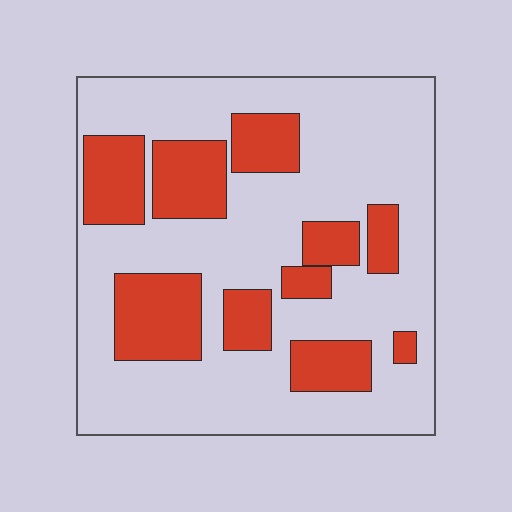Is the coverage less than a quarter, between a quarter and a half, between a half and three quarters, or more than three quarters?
Between a quarter and a half.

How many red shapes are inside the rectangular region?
10.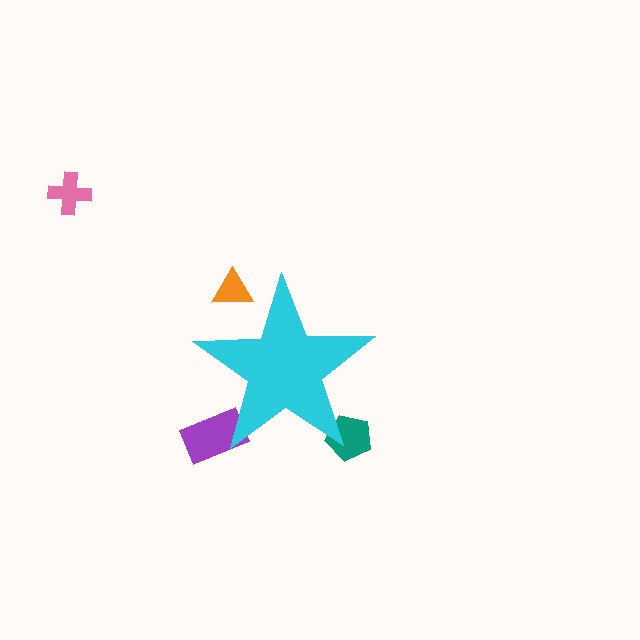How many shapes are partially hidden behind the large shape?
3 shapes are partially hidden.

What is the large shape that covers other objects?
A cyan star.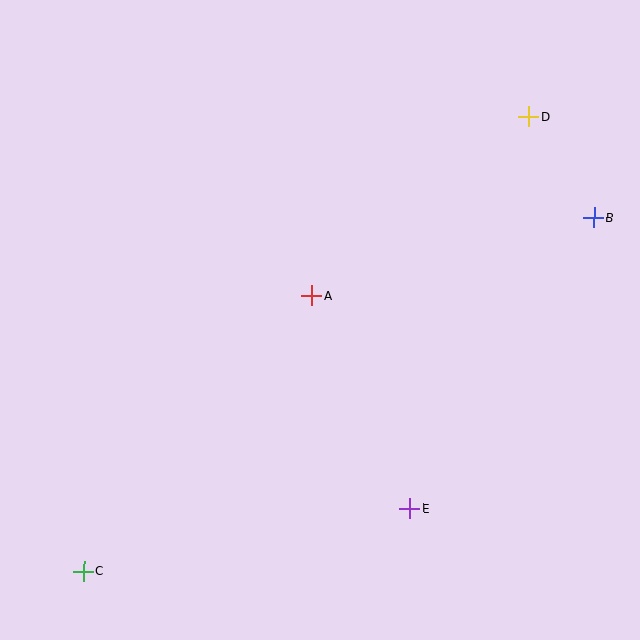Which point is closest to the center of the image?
Point A at (312, 295) is closest to the center.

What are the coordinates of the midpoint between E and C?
The midpoint between E and C is at (247, 540).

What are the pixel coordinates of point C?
Point C is at (83, 571).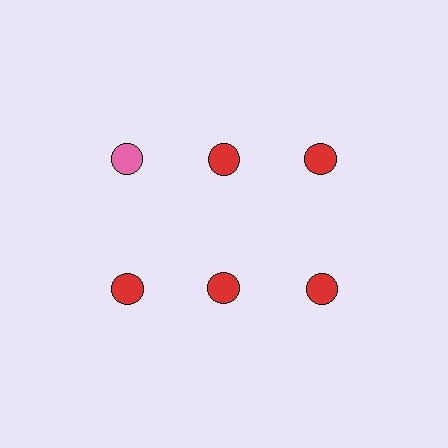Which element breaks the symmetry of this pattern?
The pink circle in the top row, leftmost column breaks the symmetry. All other shapes are red circles.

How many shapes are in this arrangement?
There are 6 shapes arranged in a grid pattern.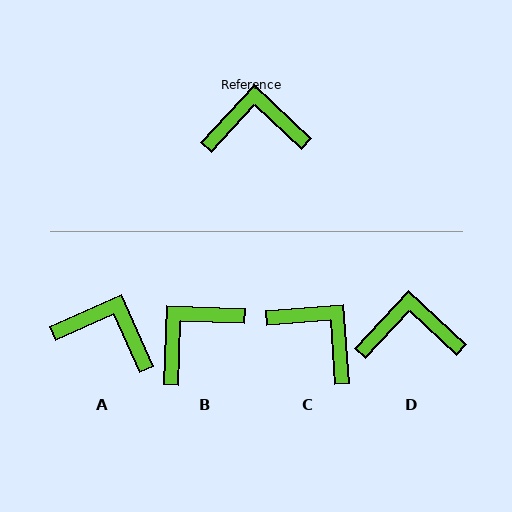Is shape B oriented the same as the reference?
No, it is off by about 41 degrees.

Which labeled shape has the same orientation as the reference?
D.